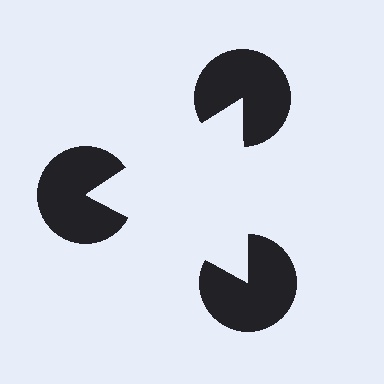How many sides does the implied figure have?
3 sides.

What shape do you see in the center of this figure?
An illusory triangle — its edges are inferred from the aligned wedge cuts in the pac-man discs, not physically drawn.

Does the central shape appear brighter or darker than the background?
It typically appears slightly brighter than the background, even though no actual brightness change is drawn.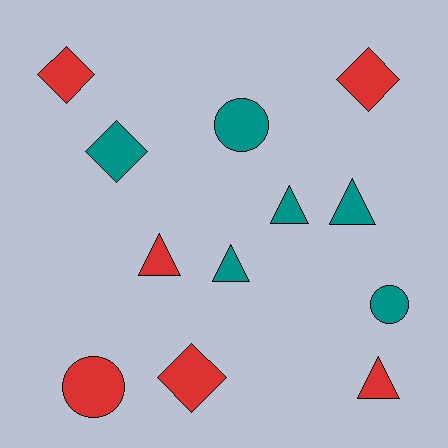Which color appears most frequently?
Teal, with 6 objects.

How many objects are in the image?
There are 12 objects.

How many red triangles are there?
There are 2 red triangles.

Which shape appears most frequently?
Triangle, with 5 objects.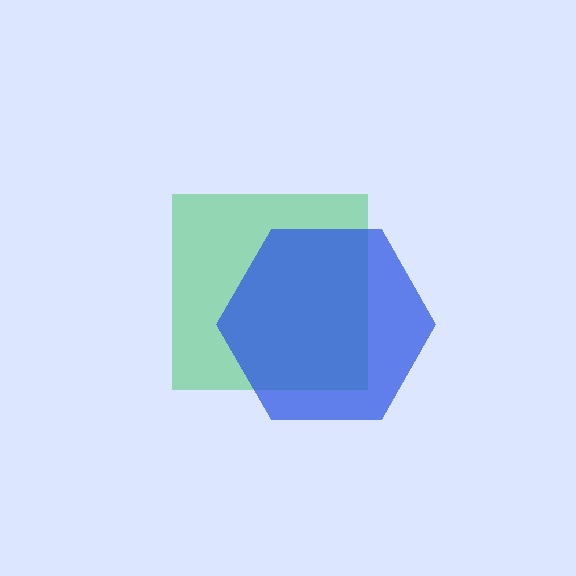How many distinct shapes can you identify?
There are 2 distinct shapes: a green square, a blue hexagon.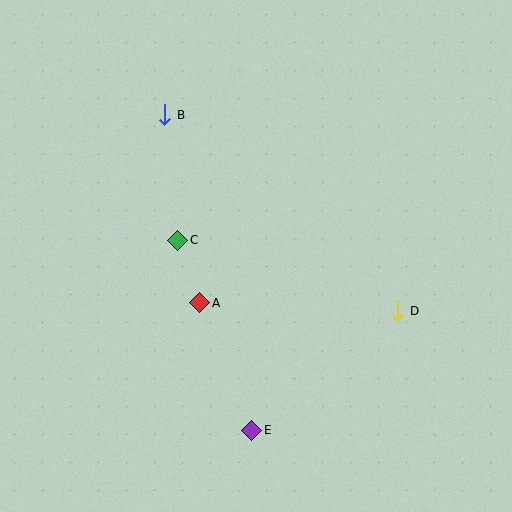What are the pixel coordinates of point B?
Point B is at (165, 115).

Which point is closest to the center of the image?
Point A at (200, 303) is closest to the center.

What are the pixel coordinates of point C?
Point C is at (178, 240).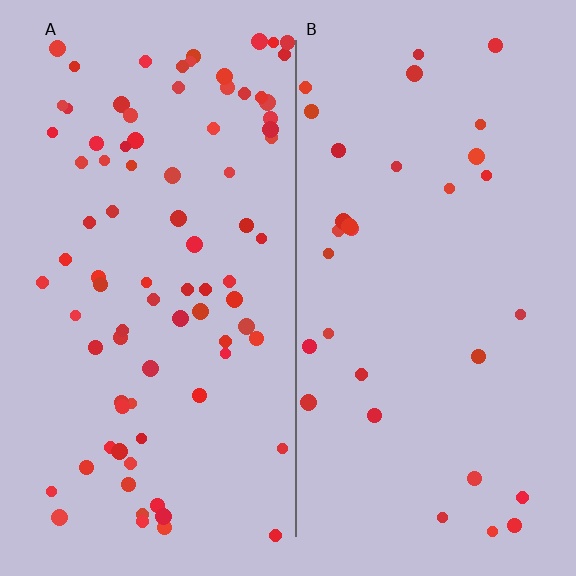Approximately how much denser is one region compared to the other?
Approximately 2.6× — region A over region B.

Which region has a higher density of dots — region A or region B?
A (the left).